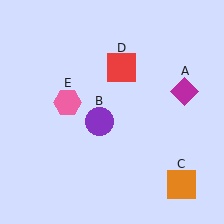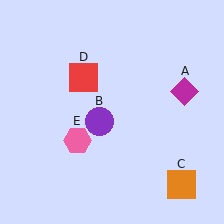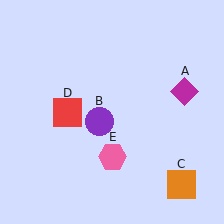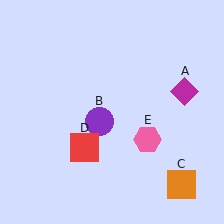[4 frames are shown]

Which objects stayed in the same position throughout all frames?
Magenta diamond (object A) and purple circle (object B) and orange square (object C) remained stationary.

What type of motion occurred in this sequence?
The red square (object D), pink hexagon (object E) rotated counterclockwise around the center of the scene.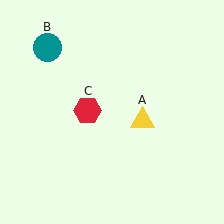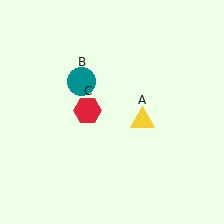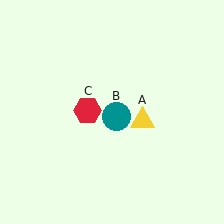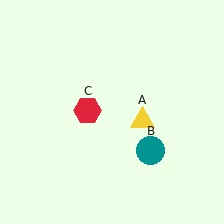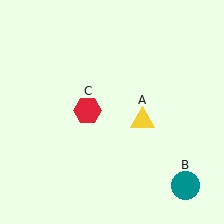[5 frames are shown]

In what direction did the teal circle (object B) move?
The teal circle (object B) moved down and to the right.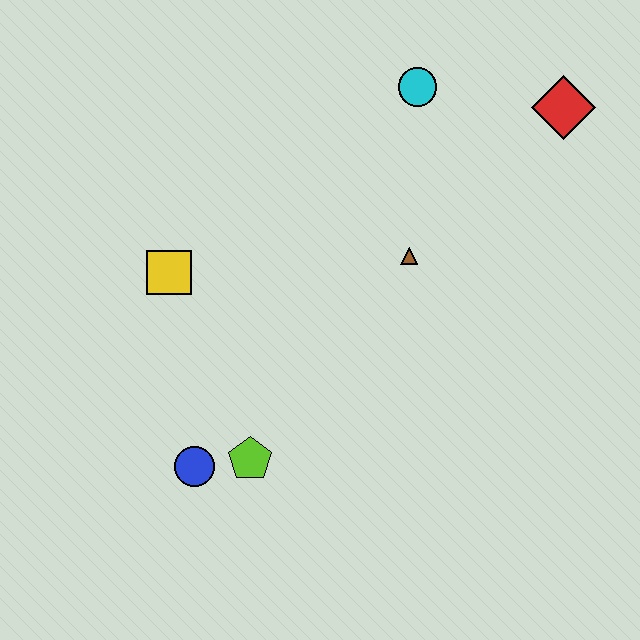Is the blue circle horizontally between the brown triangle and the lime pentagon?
No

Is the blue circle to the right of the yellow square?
Yes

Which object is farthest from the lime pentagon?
The red diamond is farthest from the lime pentagon.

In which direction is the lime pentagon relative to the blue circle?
The lime pentagon is to the right of the blue circle.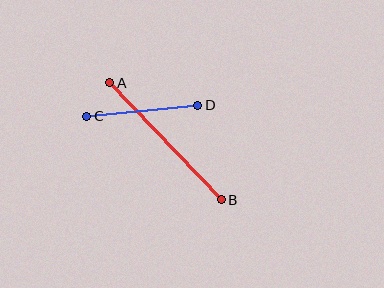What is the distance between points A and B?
The distance is approximately 162 pixels.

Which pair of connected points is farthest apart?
Points A and B are farthest apart.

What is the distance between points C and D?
The distance is approximately 112 pixels.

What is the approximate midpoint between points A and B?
The midpoint is at approximately (166, 141) pixels.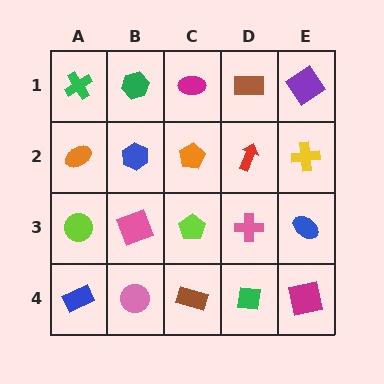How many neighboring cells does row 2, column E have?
3.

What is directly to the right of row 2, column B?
An orange pentagon.